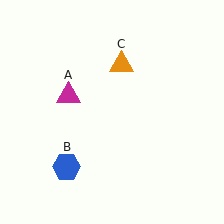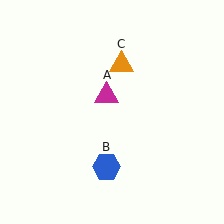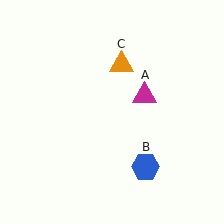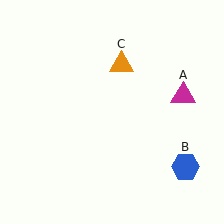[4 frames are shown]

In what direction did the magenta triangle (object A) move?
The magenta triangle (object A) moved right.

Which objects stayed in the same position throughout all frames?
Orange triangle (object C) remained stationary.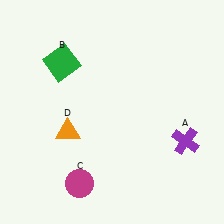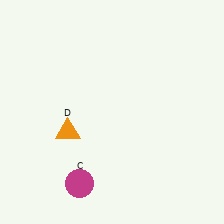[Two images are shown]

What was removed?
The green square (B), the purple cross (A) were removed in Image 2.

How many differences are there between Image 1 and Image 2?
There are 2 differences between the two images.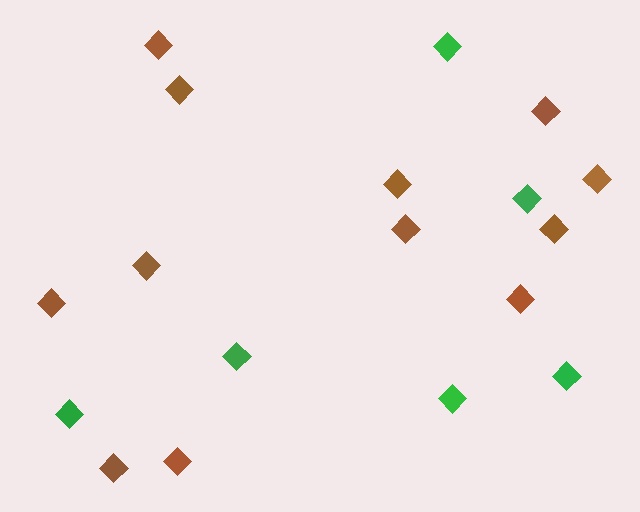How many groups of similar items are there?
There are 2 groups: one group of brown diamonds (12) and one group of green diamonds (6).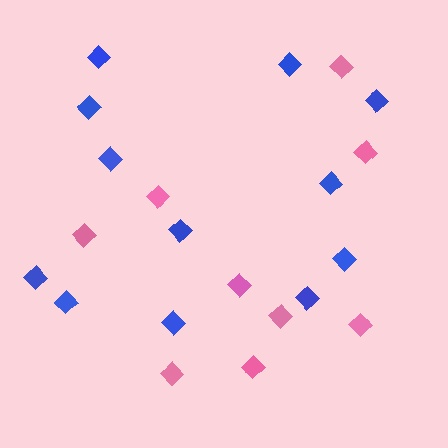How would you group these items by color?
There are 2 groups: one group of blue diamonds (12) and one group of pink diamonds (9).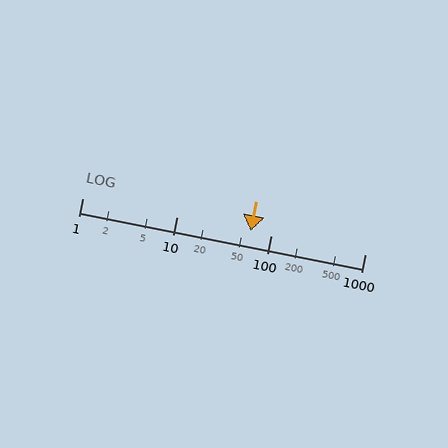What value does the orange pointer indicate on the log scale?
The pointer indicates approximately 61.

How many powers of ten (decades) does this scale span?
The scale spans 3 decades, from 1 to 1000.